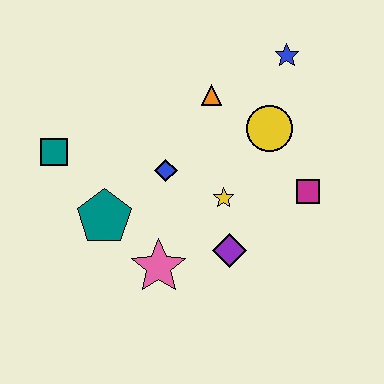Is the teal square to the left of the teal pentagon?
Yes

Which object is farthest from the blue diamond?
The blue star is farthest from the blue diamond.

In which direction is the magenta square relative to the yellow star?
The magenta square is to the right of the yellow star.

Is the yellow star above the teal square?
No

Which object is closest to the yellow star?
The purple diamond is closest to the yellow star.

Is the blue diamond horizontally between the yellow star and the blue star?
No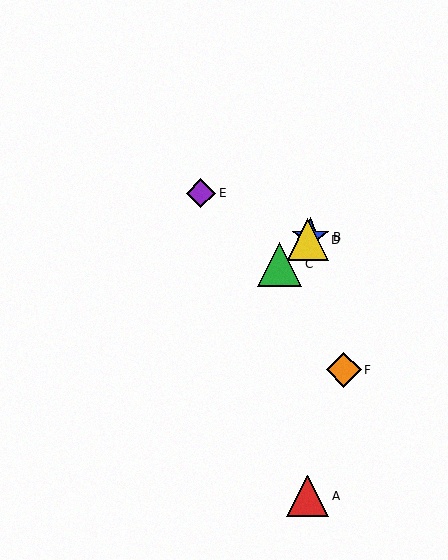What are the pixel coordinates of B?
Object B is at (311, 237).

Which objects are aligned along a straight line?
Objects B, C, D are aligned along a straight line.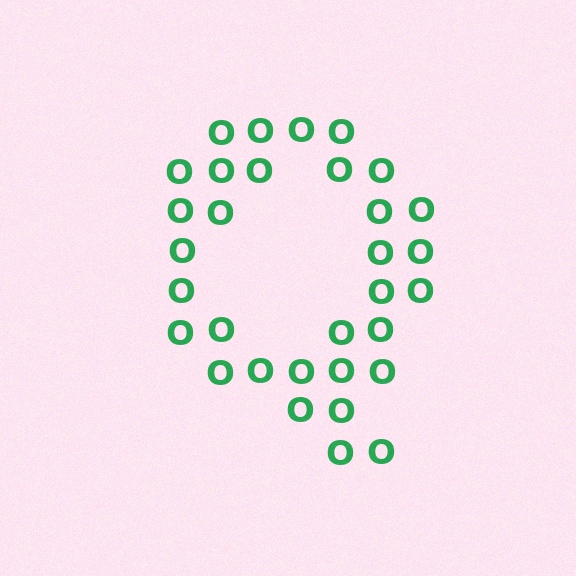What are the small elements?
The small elements are letter O's.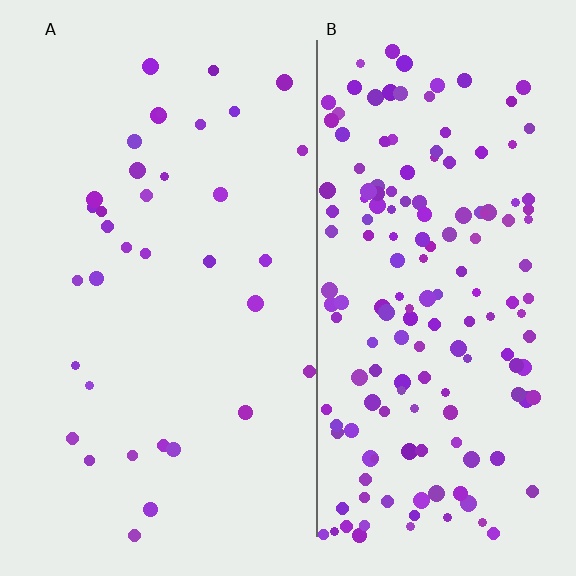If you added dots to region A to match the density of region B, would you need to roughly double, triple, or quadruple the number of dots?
Approximately quadruple.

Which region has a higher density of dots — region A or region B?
B (the right).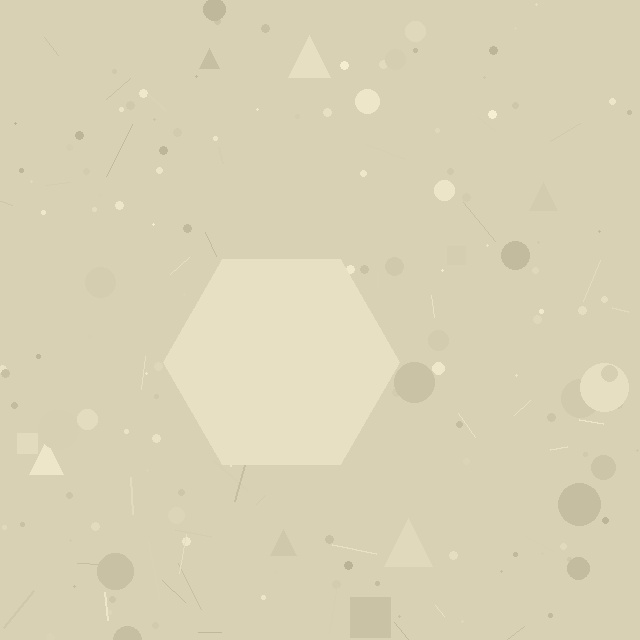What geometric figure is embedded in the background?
A hexagon is embedded in the background.